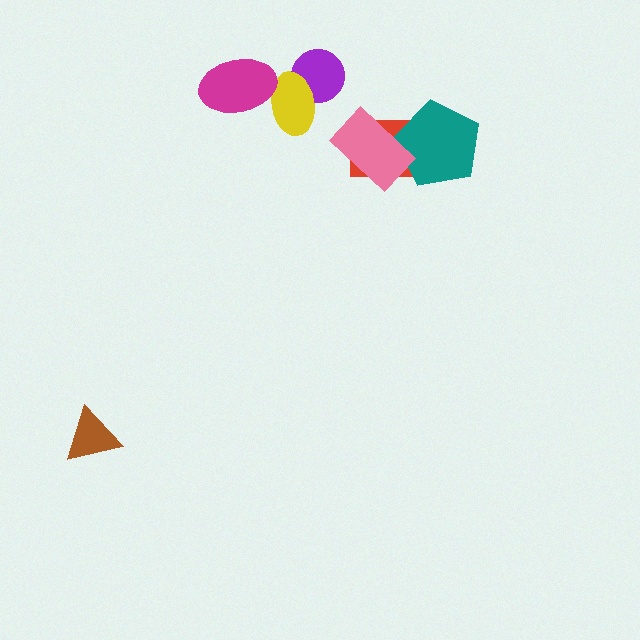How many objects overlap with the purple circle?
1 object overlaps with the purple circle.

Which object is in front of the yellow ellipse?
The magenta ellipse is in front of the yellow ellipse.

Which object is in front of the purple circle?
The yellow ellipse is in front of the purple circle.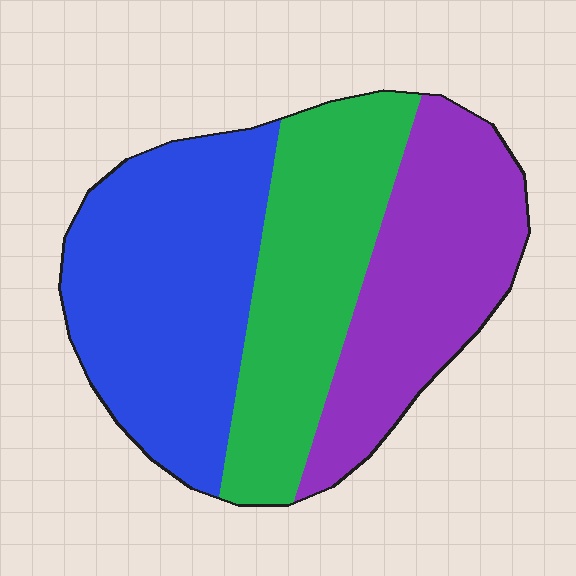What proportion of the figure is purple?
Purple covers around 30% of the figure.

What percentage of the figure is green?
Green covers 31% of the figure.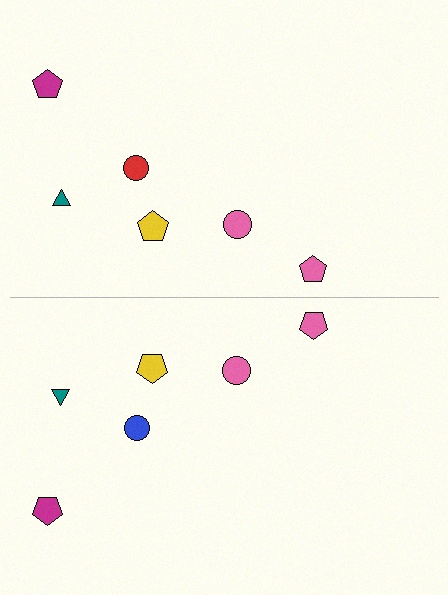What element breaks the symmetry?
The blue circle on the bottom side breaks the symmetry — its mirror counterpart is red.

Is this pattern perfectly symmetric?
No, the pattern is not perfectly symmetric. The blue circle on the bottom side breaks the symmetry — its mirror counterpart is red.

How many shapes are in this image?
There are 12 shapes in this image.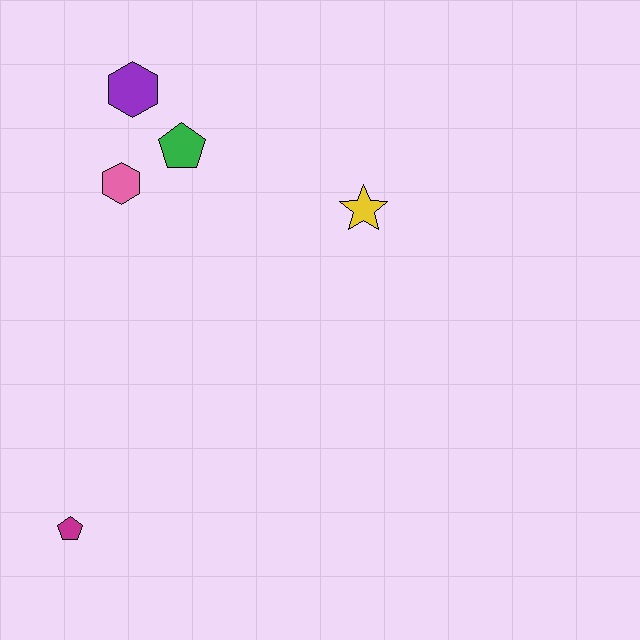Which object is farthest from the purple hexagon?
The magenta pentagon is farthest from the purple hexagon.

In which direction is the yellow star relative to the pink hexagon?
The yellow star is to the right of the pink hexagon.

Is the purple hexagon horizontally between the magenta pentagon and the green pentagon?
Yes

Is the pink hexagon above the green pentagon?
No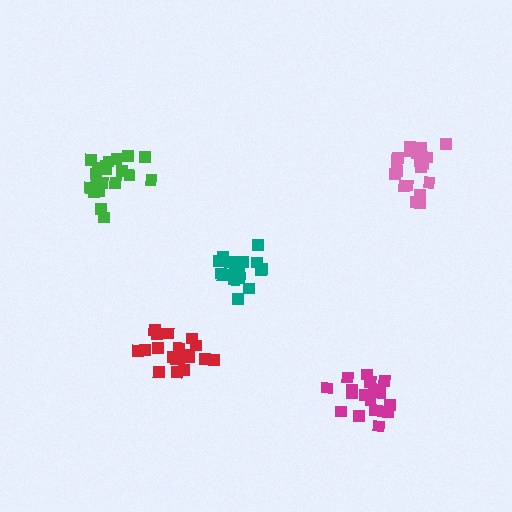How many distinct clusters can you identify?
There are 5 distinct clusters.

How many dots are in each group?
Group 1: 20 dots, Group 2: 19 dots, Group 3: 20 dots, Group 4: 19 dots, Group 5: 18 dots (96 total).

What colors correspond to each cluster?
The clusters are colored: green, pink, red, magenta, teal.